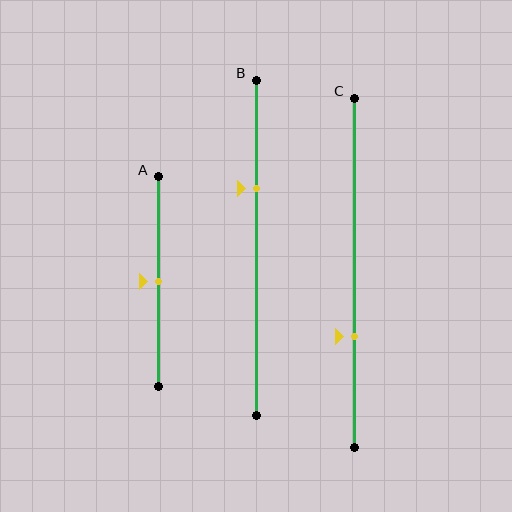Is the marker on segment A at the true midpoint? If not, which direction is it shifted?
Yes, the marker on segment A is at the true midpoint.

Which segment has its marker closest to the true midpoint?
Segment A has its marker closest to the true midpoint.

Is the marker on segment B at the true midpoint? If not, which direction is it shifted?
No, the marker on segment B is shifted upward by about 18% of the segment length.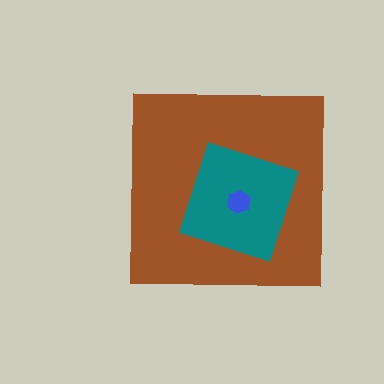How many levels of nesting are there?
3.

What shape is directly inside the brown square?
The teal square.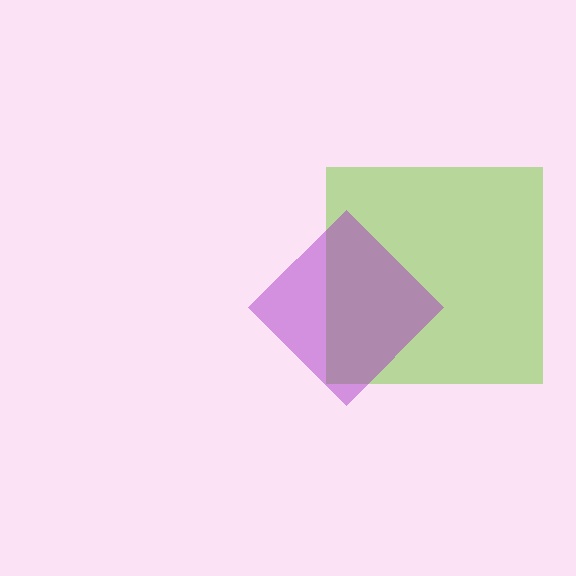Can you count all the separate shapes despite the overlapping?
Yes, there are 2 separate shapes.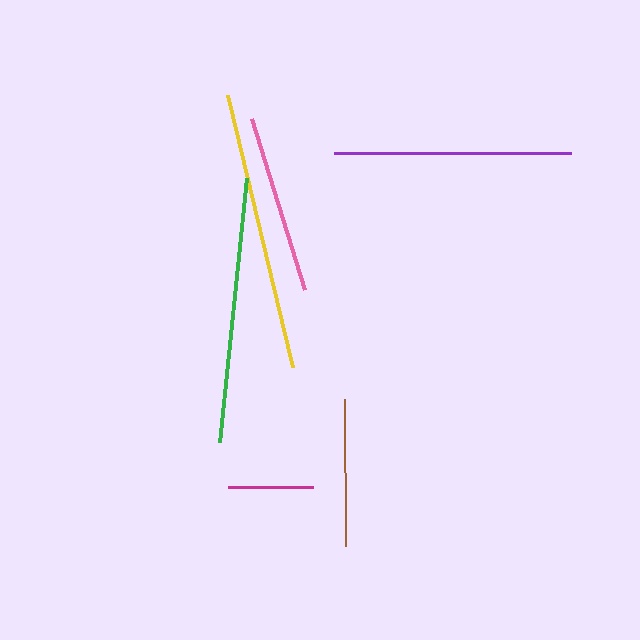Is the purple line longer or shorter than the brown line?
The purple line is longer than the brown line.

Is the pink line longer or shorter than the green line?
The green line is longer than the pink line.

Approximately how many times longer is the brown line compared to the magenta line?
The brown line is approximately 1.7 times the length of the magenta line.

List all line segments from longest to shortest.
From longest to shortest: yellow, green, purple, pink, brown, magenta.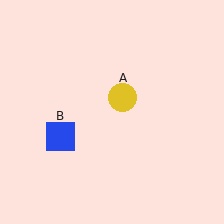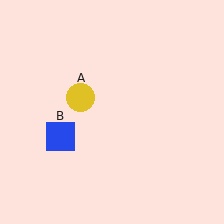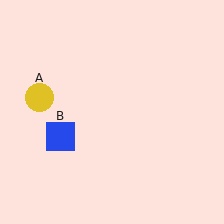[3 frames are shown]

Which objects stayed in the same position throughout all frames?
Blue square (object B) remained stationary.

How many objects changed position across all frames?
1 object changed position: yellow circle (object A).